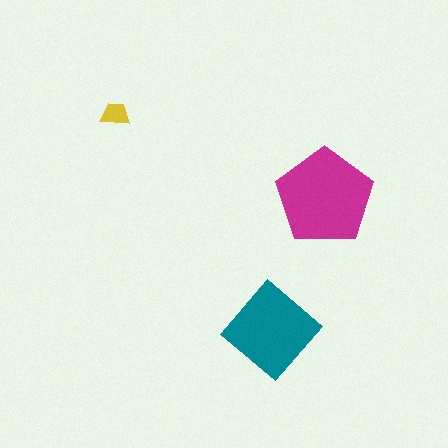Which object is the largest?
The magenta pentagon.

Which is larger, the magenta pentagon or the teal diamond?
The magenta pentagon.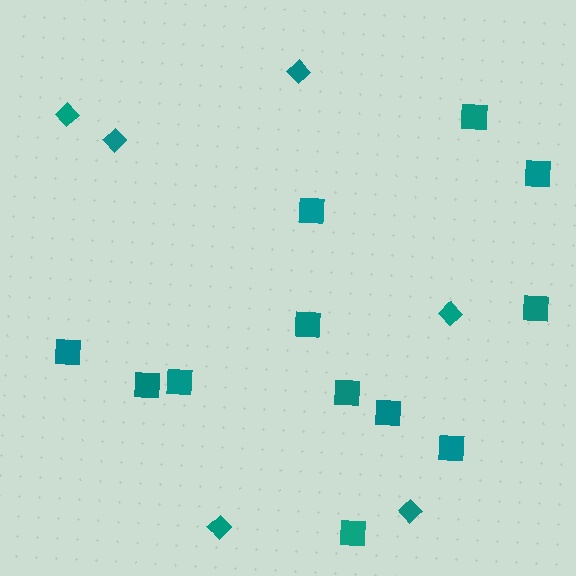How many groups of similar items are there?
There are 2 groups: one group of diamonds (6) and one group of squares (12).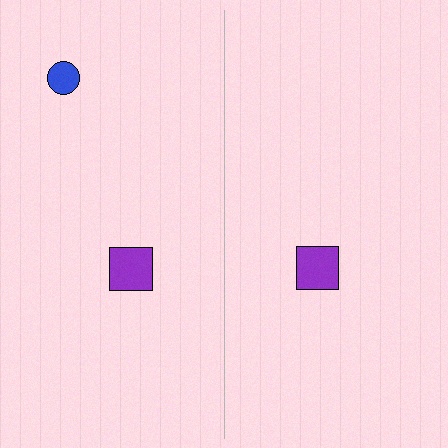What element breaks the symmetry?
A blue circle is missing from the right side.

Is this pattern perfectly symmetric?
No, the pattern is not perfectly symmetric. A blue circle is missing from the right side.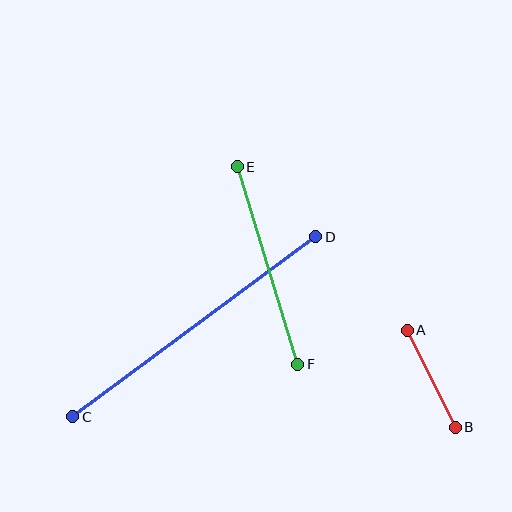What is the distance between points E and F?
The distance is approximately 206 pixels.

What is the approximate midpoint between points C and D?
The midpoint is at approximately (194, 327) pixels.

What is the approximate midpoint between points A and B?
The midpoint is at approximately (431, 379) pixels.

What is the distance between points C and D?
The distance is approximately 302 pixels.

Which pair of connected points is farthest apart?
Points C and D are farthest apart.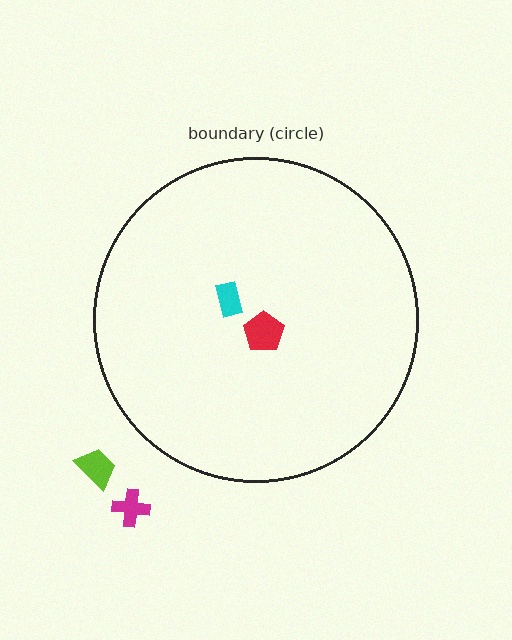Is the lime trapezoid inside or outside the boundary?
Outside.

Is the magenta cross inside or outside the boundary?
Outside.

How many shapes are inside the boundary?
2 inside, 2 outside.